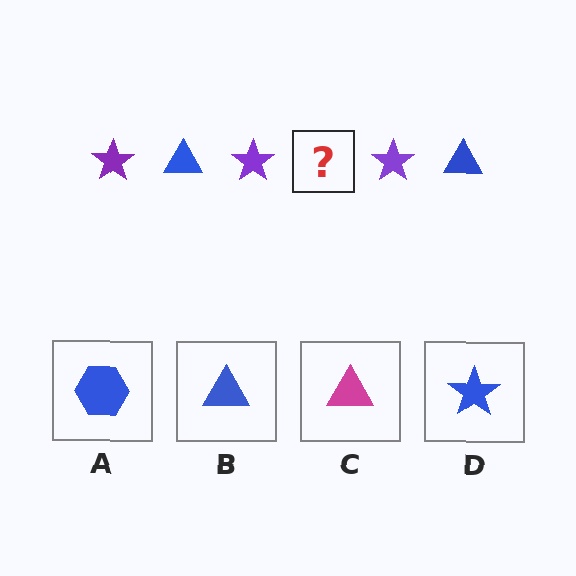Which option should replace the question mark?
Option B.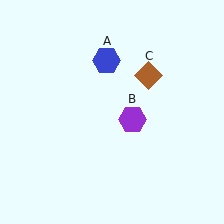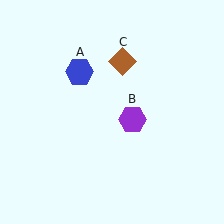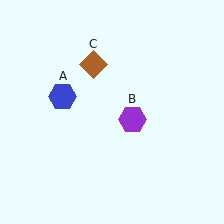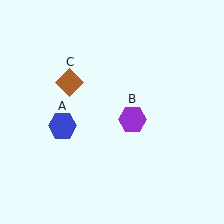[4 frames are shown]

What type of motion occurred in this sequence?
The blue hexagon (object A), brown diamond (object C) rotated counterclockwise around the center of the scene.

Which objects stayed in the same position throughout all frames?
Purple hexagon (object B) remained stationary.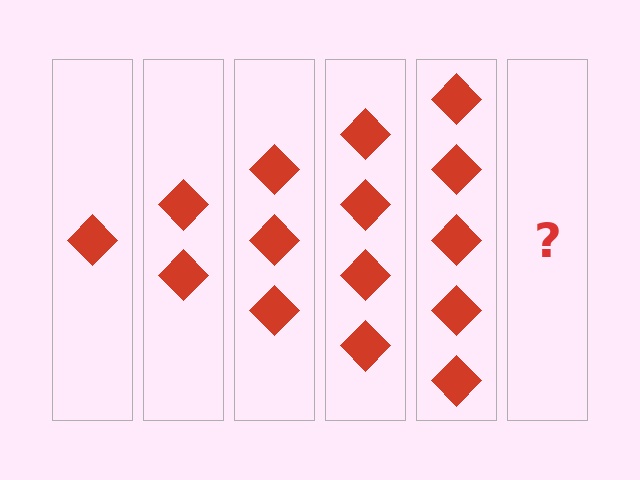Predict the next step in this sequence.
The next step is 6 diamonds.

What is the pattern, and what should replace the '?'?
The pattern is that each step adds one more diamond. The '?' should be 6 diamonds.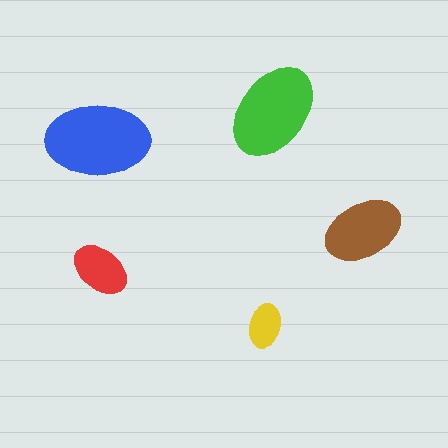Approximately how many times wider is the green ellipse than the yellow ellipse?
About 2 times wider.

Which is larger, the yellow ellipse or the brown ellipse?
The brown one.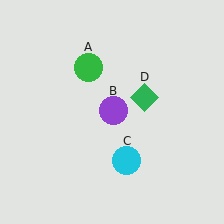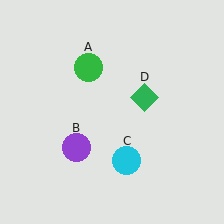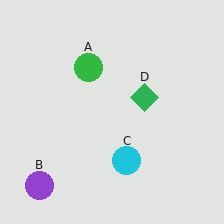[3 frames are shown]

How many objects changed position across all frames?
1 object changed position: purple circle (object B).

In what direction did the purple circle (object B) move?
The purple circle (object B) moved down and to the left.